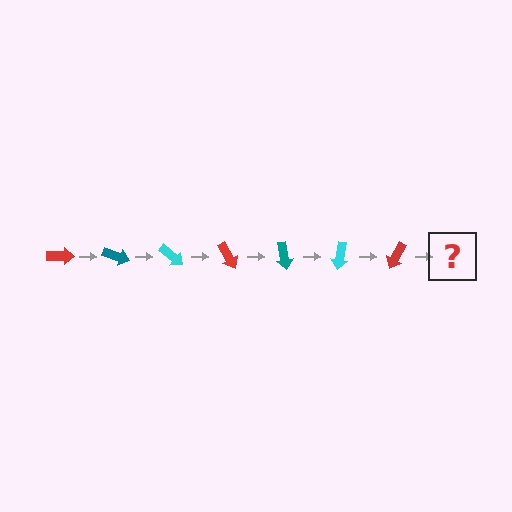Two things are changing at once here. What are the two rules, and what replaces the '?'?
The two rules are that it rotates 20 degrees each step and the color cycles through red, teal, and cyan. The '?' should be a teal arrow, rotated 140 degrees from the start.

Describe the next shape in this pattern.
It should be a teal arrow, rotated 140 degrees from the start.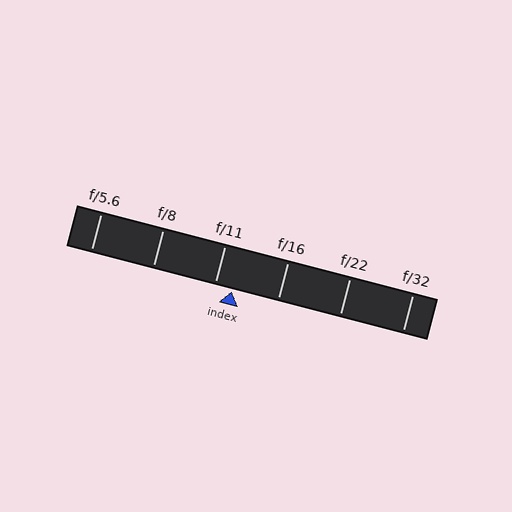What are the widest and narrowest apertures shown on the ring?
The widest aperture shown is f/5.6 and the narrowest is f/32.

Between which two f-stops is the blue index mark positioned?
The index mark is between f/11 and f/16.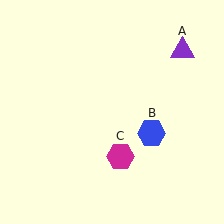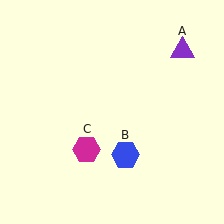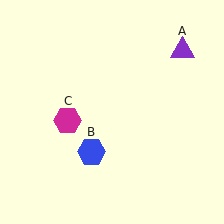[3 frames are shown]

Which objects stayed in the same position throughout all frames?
Purple triangle (object A) remained stationary.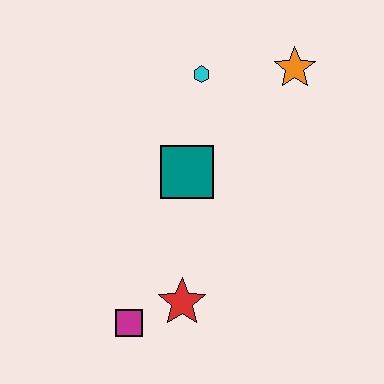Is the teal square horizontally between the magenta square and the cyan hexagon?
Yes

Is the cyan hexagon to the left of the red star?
No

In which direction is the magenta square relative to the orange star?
The magenta square is below the orange star.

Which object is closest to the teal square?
The cyan hexagon is closest to the teal square.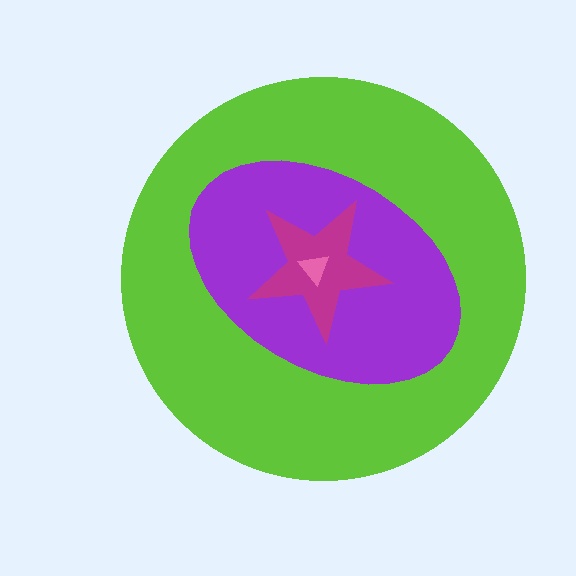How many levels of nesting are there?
4.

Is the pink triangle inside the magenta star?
Yes.